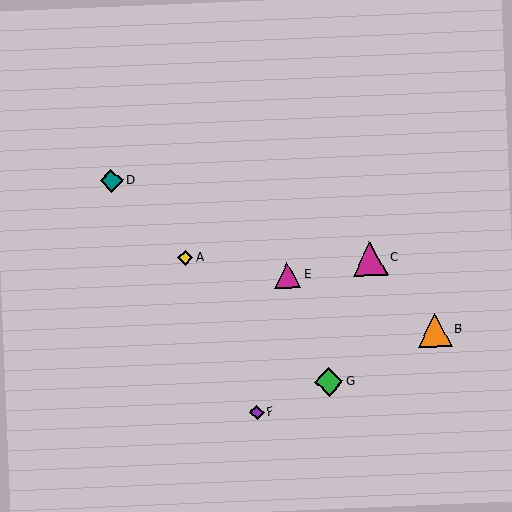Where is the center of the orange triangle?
The center of the orange triangle is at (435, 330).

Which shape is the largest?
The magenta triangle (labeled C) is the largest.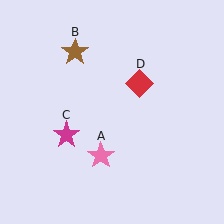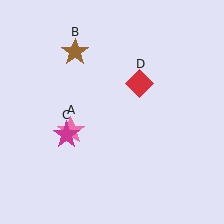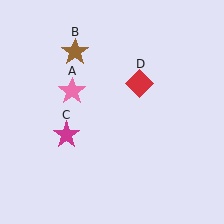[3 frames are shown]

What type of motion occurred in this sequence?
The pink star (object A) rotated clockwise around the center of the scene.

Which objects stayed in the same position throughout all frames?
Brown star (object B) and magenta star (object C) and red diamond (object D) remained stationary.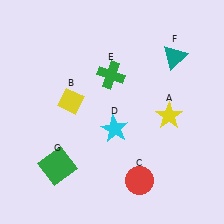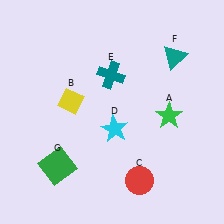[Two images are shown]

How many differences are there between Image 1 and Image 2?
There are 2 differences between the two images.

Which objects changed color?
A changed from yellow to green. E changed from green to teal.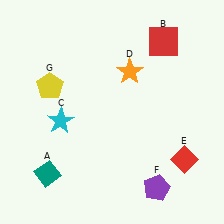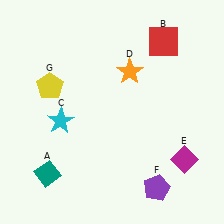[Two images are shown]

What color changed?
The diamond (E) changed from red in Image 1 to magenta in Image 2.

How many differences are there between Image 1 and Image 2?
There is 1 difference between the two images.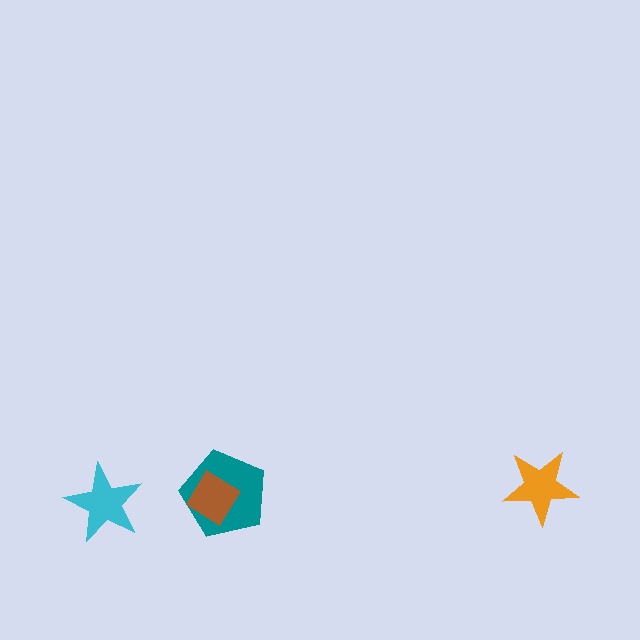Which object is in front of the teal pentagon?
The brown diamond is in front of the teal pentagon.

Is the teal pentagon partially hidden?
Yes, it is partially covered by another shape.